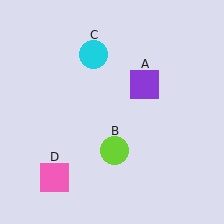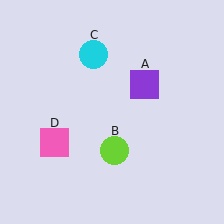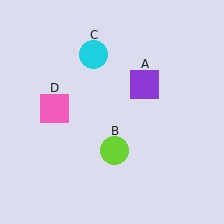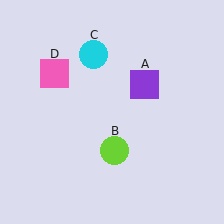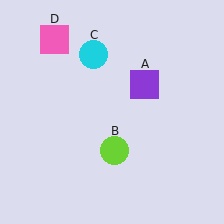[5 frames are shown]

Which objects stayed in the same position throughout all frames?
Purple square (object A) and lime circle (object B) and cyan circle (object C) remained stationary.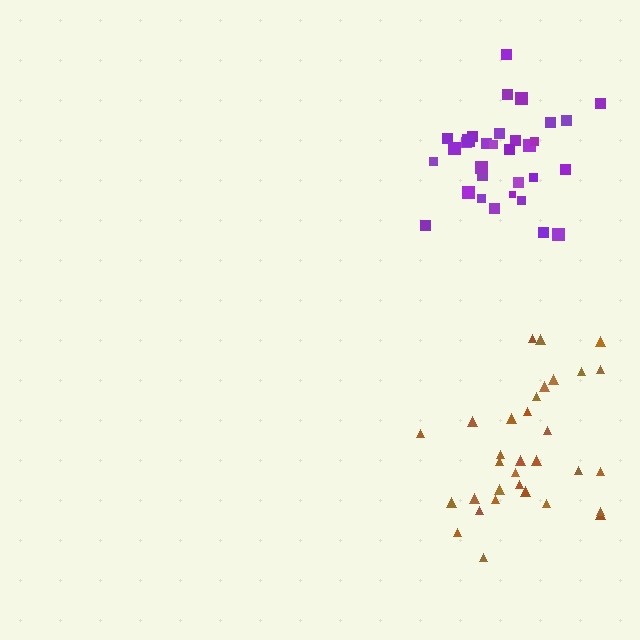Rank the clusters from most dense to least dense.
purple, brown.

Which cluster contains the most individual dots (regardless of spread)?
Brown (32).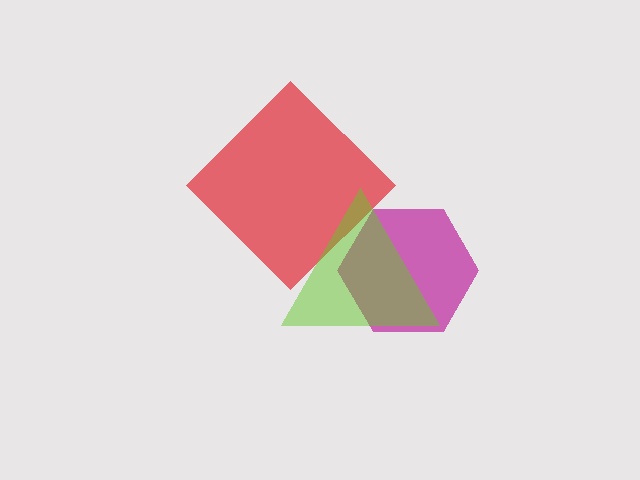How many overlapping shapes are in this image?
There are 3 overlapping shapes in the image.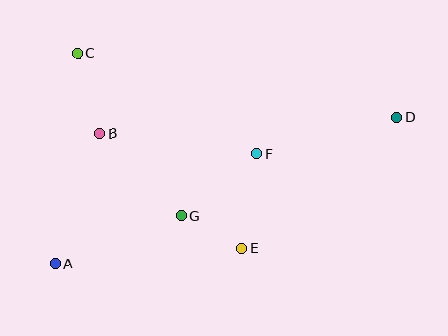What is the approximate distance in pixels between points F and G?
The distance between F and G is approximately 97 pixels.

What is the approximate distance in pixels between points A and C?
The distance between A and C is approximately 211 pixels.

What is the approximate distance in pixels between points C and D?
The distance between C and D is approximately 325 pixels.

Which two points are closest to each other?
Points E and G are closest to each other.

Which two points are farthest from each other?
Points A and D are farthest from each other.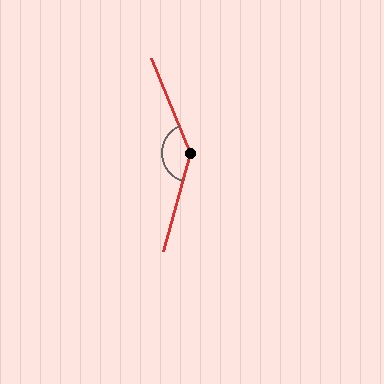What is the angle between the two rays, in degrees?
Approximately 143 degrees.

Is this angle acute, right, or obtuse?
It is obtuse.